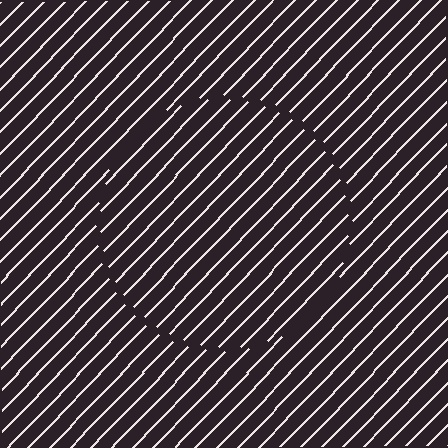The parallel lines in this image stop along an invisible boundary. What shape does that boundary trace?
An illusory circle. The interior of the shape contains the same grating, shifted by half a period — the contour is defined by the phase discontinuity where line-ends from the inner and outer gratings abut.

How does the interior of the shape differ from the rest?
The interior of the shape contains the same grating, shifted by half a period — the contour is defined by the phase discontinuity where line-ends from the inner and outer gratings abut.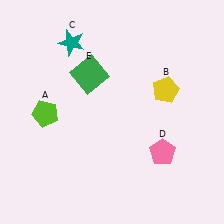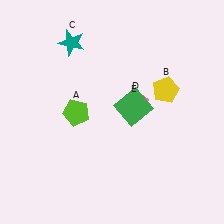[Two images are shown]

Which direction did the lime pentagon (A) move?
The lime pentagon (A) moved right.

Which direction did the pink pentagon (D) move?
The pink pentagon (D) moved up.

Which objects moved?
The objects that moved are: the lime pentagon (A), the pink pentagon (D), the green square (E).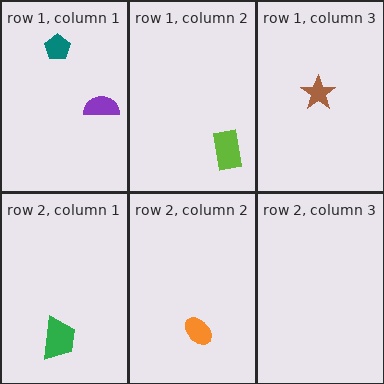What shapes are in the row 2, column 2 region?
The orange ellipse.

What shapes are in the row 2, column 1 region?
The green trapezoid.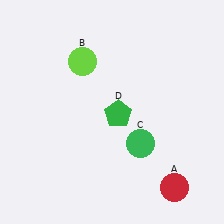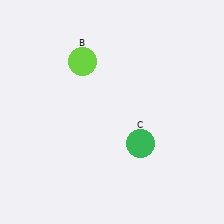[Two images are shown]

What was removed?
The red circle (A), the green pentagon (D) were removed in Image 2.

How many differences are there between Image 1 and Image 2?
There are 2 differences between the two images.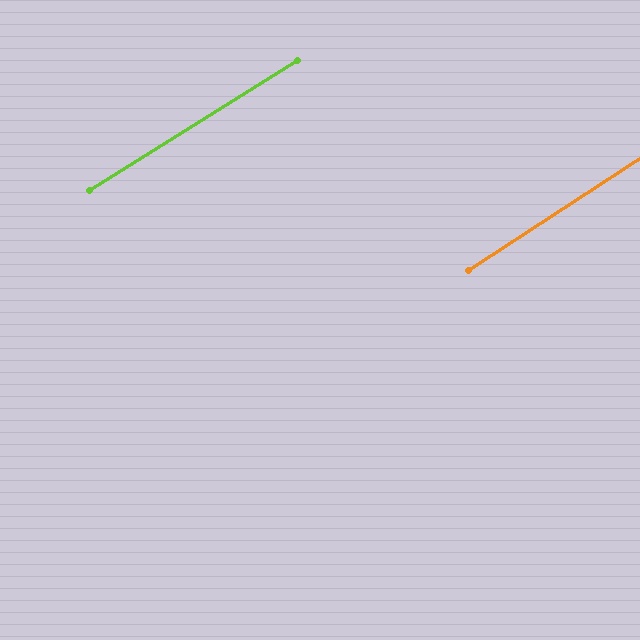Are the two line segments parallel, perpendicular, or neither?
Parallel — their directions differ by only 0.8°.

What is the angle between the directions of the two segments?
Approximately 1 degree.